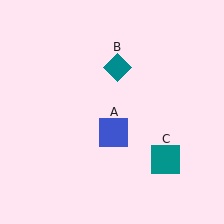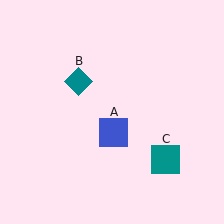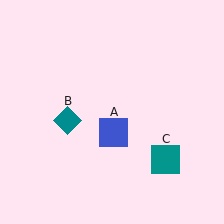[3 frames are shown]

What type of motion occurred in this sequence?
The teal diamond (object B) rotated counterclockwise around the center of the scene.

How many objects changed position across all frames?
1 object changed position: teal diamond (object B).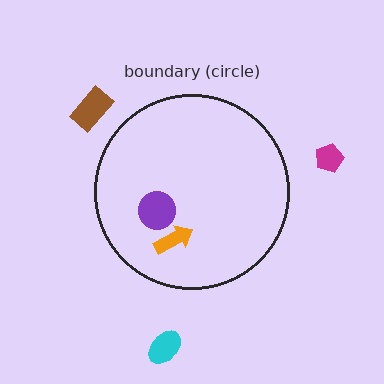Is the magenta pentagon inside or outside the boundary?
Outside.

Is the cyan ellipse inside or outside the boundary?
Outside.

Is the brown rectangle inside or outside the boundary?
Outside.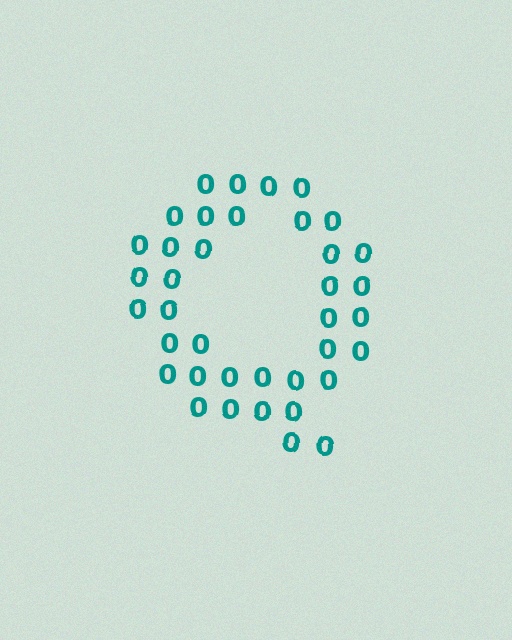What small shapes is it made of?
It is made of small digit 0's.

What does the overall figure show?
The overall figure shows the letter Q.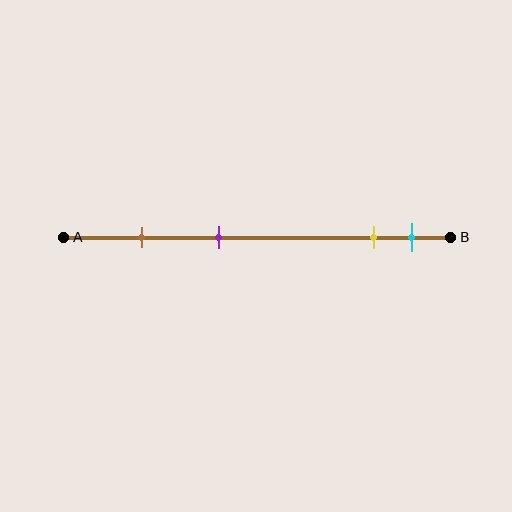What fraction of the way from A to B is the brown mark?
The brown mark is approximately 20% (0.2) of the way from A to B.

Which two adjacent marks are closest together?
The yellow and cyan marks are the closest adjacent pair.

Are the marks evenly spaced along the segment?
No, the marks are not evenly spaced.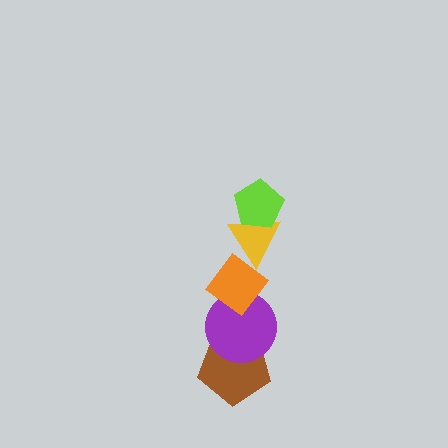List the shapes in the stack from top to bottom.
From top to bottom: the lime pentagon, the yellow triangle, the orange diamond, the purple circle, the brown pentagon.